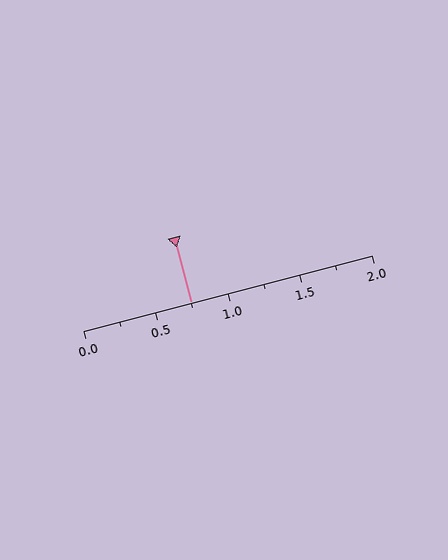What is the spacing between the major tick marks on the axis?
The major ticks are spaced 0.5 apart.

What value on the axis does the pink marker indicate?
The marker indicates approximately 0.75.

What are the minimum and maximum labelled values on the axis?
The axis runs from 0.0 to 2.0.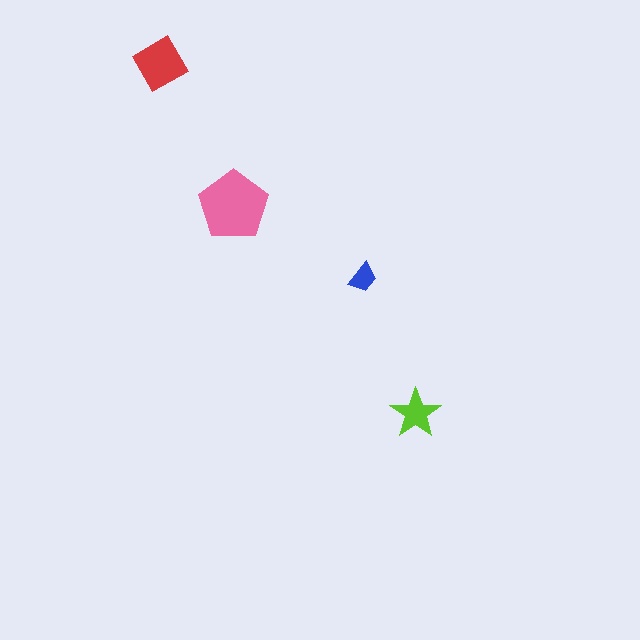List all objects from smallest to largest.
The blue trapezoid, the lime star, the red diamond, the pink pentagon.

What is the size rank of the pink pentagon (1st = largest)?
1st.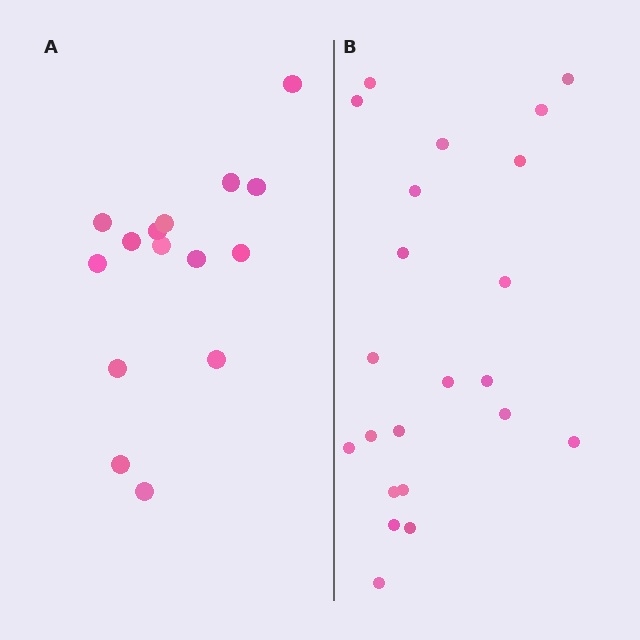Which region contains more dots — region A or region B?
Region B (the right region) has more dots.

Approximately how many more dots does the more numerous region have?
Region B has roughly 8 or so more dots than region A.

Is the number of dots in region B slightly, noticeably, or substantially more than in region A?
Region B has substantially more. The ratio is roughly 1.5 to 1.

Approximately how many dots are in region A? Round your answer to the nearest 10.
About 20 dots. (The exact count is 15, which rounds to 20.)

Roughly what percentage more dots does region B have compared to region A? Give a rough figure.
About 45% more.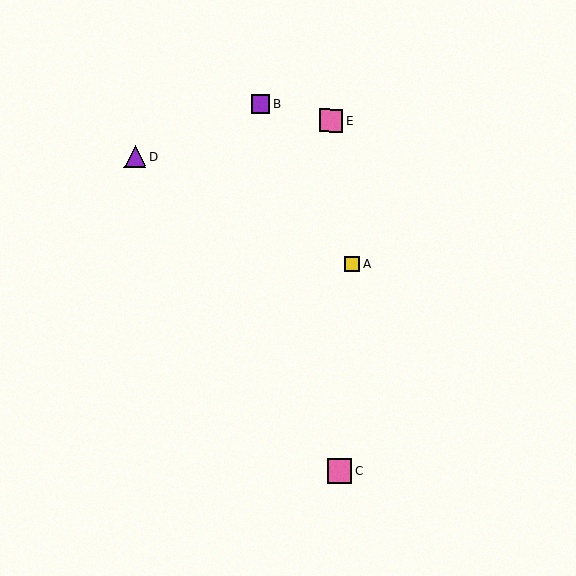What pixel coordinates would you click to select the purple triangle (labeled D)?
Click at (135, 157) to select the purple triangle D.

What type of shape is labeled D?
Shape D is a purple triangle.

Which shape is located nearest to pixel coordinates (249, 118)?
The purple square (labeled B) at (261, 104) is nearest to that location.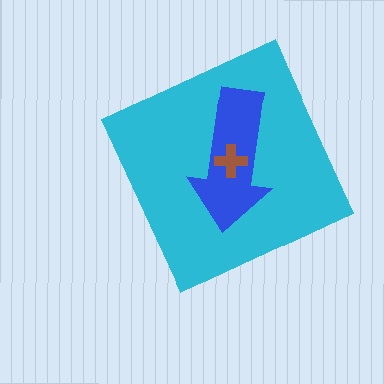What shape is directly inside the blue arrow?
The brown cross.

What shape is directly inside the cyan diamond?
The blue arrow.